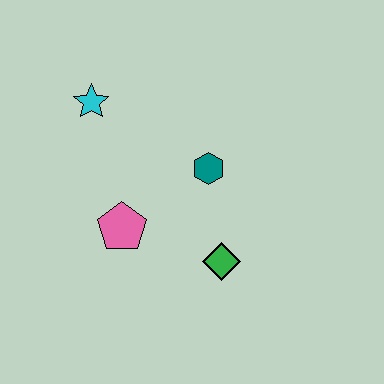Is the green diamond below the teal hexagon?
Yes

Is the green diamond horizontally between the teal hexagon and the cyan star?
No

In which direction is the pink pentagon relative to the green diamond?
The pink pentagon is to the left of the green diamond.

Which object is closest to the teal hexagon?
The green diamond is closest to the teal hexagon.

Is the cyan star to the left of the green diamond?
Yes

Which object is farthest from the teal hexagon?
The cyan star is farthest from the teal hexagon.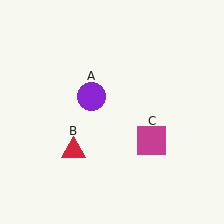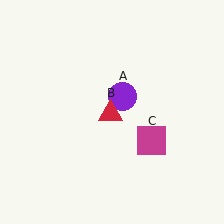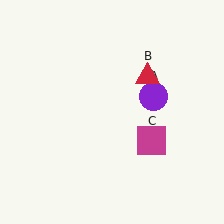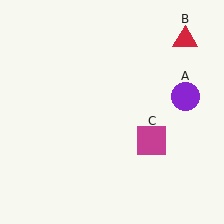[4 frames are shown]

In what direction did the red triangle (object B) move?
The red triangle (object B) moved up and to the right.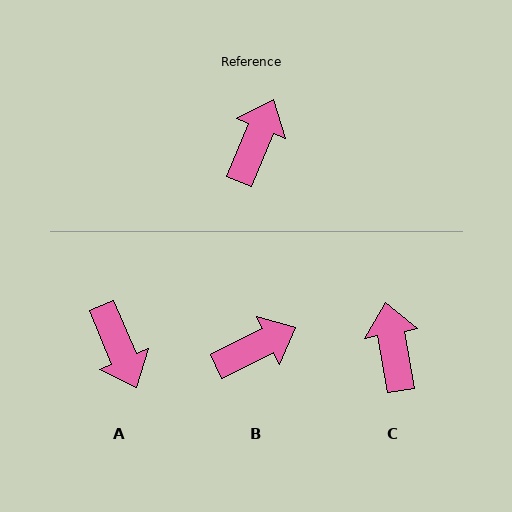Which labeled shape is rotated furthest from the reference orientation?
A, about 135 degrees away.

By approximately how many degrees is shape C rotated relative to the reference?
Approximately 32 degrees counter-clockwise.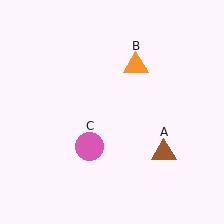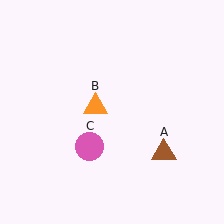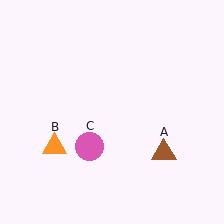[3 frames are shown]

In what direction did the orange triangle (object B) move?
The orange triangle (object B) moved down and to the left.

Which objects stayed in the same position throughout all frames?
Brown triangle (object A) and pink circle (object C) remained stationary.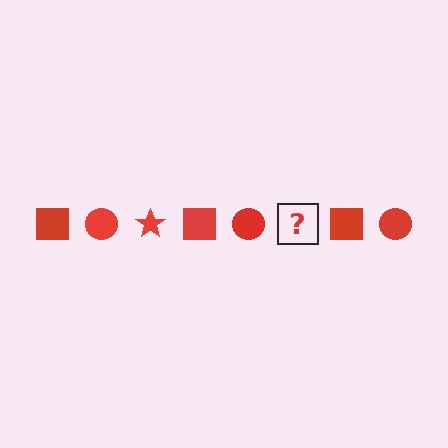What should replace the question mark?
The question mark should be replaced with a red star.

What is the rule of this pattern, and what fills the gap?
The rule is that the pattern cycles through square, circle, star shapes in red. The gap should be filled with a red star.